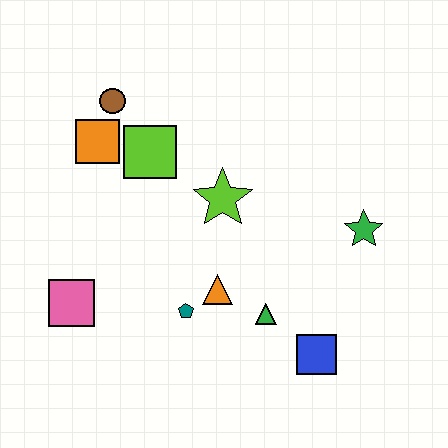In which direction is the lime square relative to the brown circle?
The lime square is below the brown circle.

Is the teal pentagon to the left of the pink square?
No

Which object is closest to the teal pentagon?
The orange triangle is closest to the teal pentagon.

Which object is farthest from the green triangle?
The brown circle is farthest from the green triangle.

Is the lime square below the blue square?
No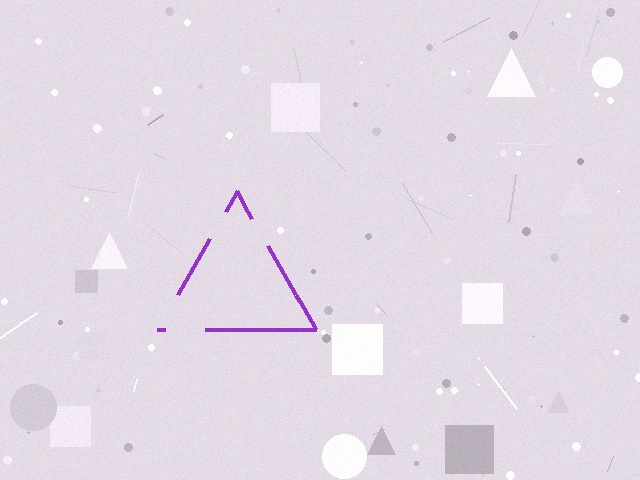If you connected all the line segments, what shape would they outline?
They would outline a triangle.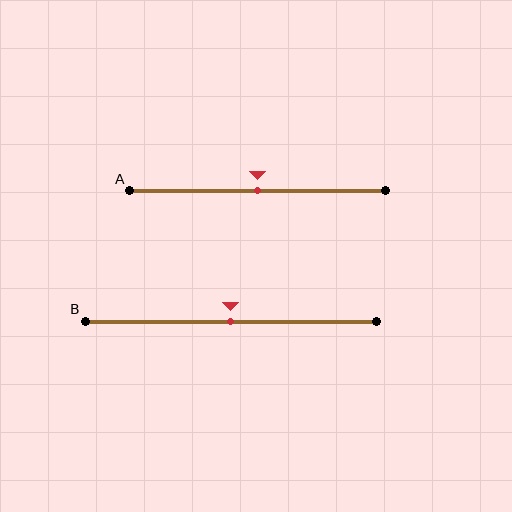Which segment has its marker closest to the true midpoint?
Segment A has its marker closest to the true midpoint.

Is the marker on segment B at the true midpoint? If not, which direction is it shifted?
Yes, the marker on segment B is at the true midpoint.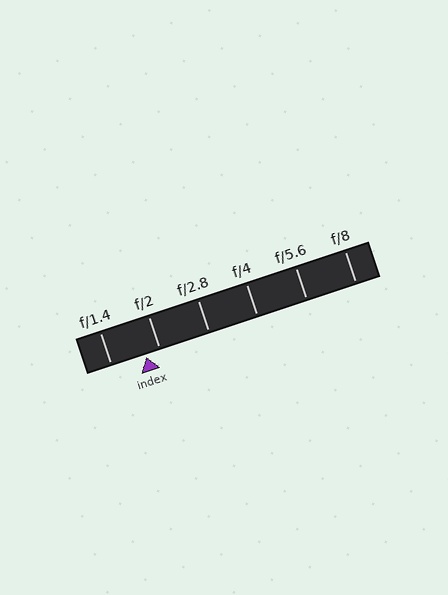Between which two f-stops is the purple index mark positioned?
The index mark is between f/1.4 and f/2.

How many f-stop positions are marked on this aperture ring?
There are 6 f-stop positions marked.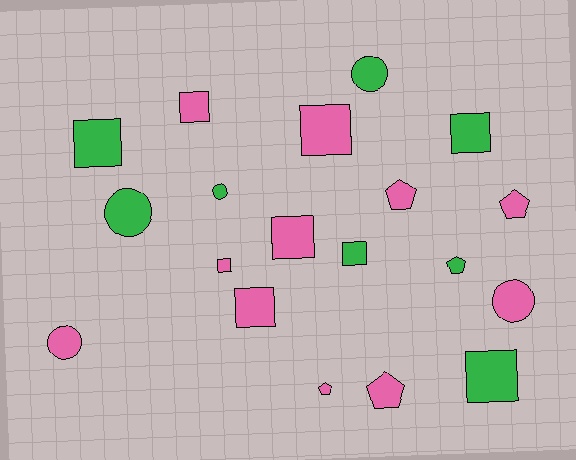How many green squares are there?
There are 4 green squares.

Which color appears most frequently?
Pink, with 11 objects.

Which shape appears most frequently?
Square, with 9 objects.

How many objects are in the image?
There are 19 objects.